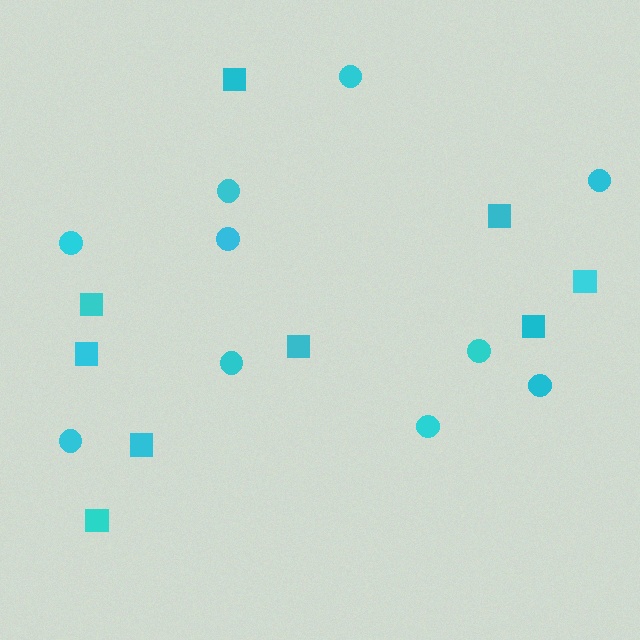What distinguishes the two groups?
There are 2 groups: one group of squares (9) and one group of circles (10).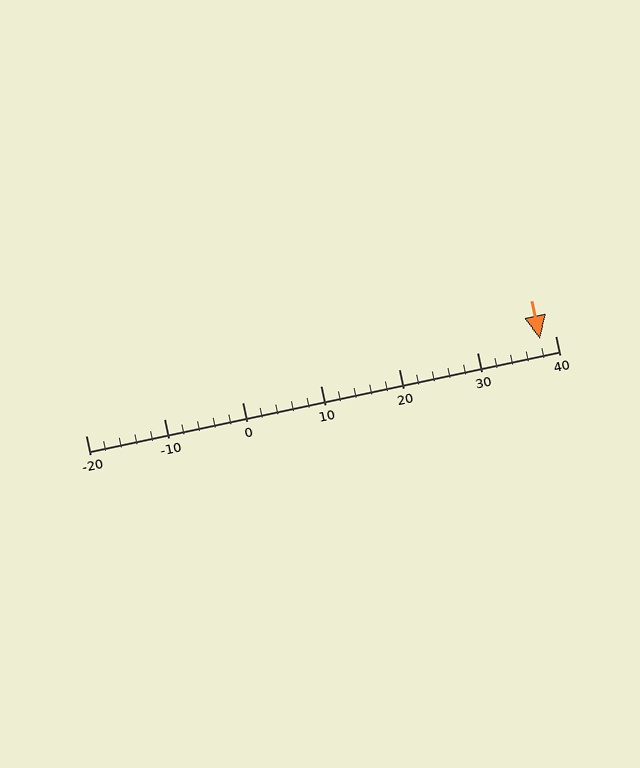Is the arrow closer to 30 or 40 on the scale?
The arrow is closer to 40.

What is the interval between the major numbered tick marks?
The major tick marks are spaced 10 units apart.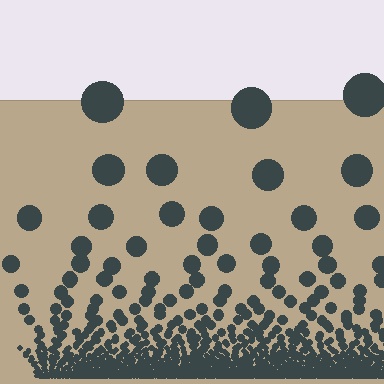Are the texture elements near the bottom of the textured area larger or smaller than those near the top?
Smaller. The gradient is inverted — elements near the bottom are smaller and denser.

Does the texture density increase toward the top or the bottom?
Density increases toward the bottom.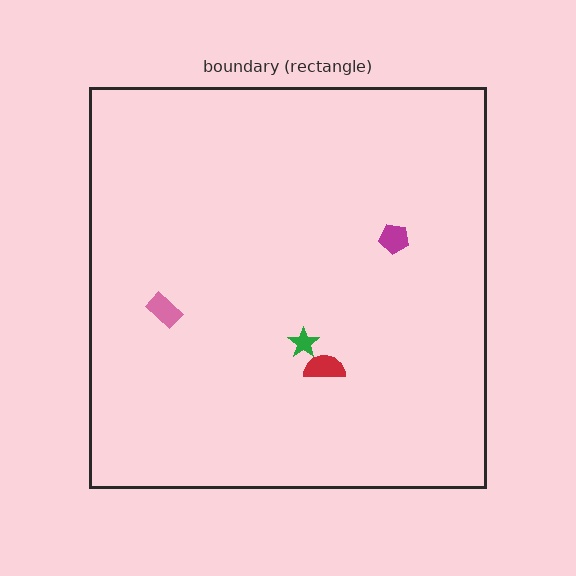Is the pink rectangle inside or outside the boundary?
Inside.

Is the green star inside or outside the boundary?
Inside.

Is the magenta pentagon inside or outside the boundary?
Inside.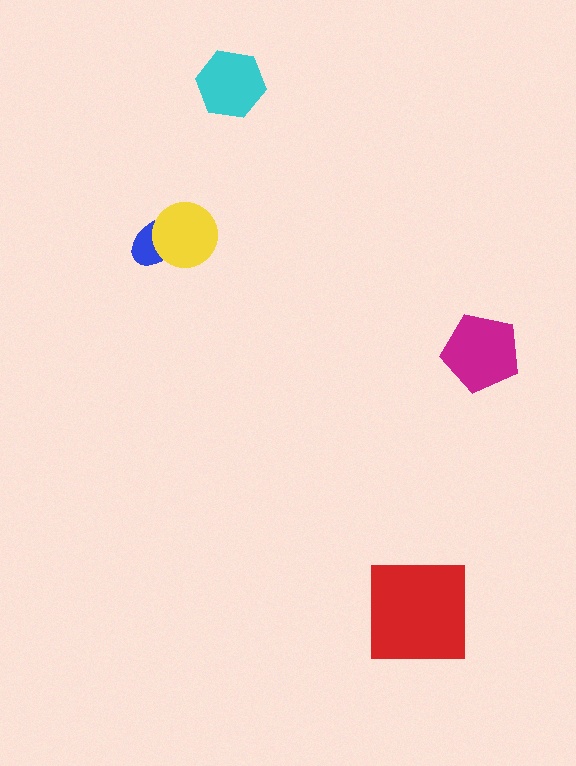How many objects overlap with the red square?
0 objects overlap with the red square.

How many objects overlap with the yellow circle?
1 object overlaps with the yellow circle.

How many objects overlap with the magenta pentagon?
0 objects overlap with the magenta pentagon.